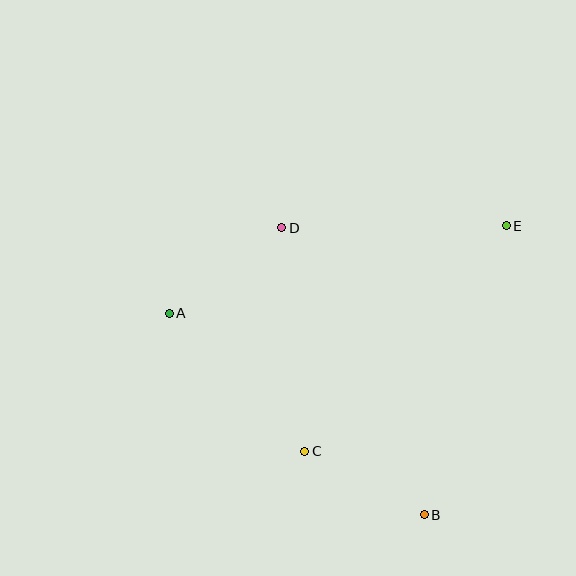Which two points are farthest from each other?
Points A and E are farthest from each other.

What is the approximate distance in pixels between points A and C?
The distance between A and C is approximately 193 pixels.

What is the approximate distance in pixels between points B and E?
The distance between B and E is approximately 301 pixels.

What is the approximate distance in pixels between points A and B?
The distance between A and B is approximately 325 pixels.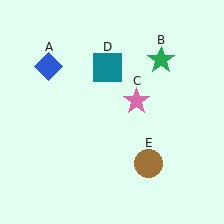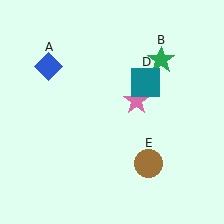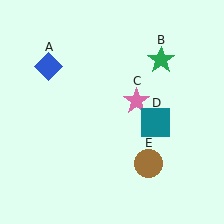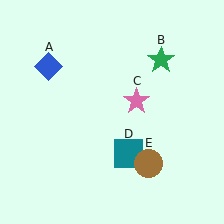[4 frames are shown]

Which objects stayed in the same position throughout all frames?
Blue diamond (object A) and green star (object B) and pink star (object C) and brown circle (object E) remained stationary.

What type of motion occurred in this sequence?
The teal square (object D) rotated clockwise around the center of the scene.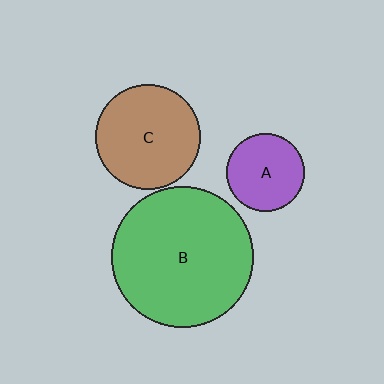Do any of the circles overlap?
No, none of the circles overlap.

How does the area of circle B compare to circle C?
Approximately 1.8 times.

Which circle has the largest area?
Circle B (green).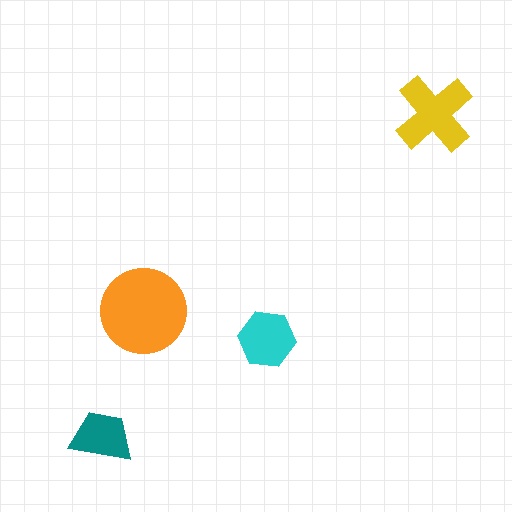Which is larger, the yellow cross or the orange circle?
The orange circle.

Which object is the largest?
The orange circle.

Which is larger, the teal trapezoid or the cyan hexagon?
The cyan hexagon.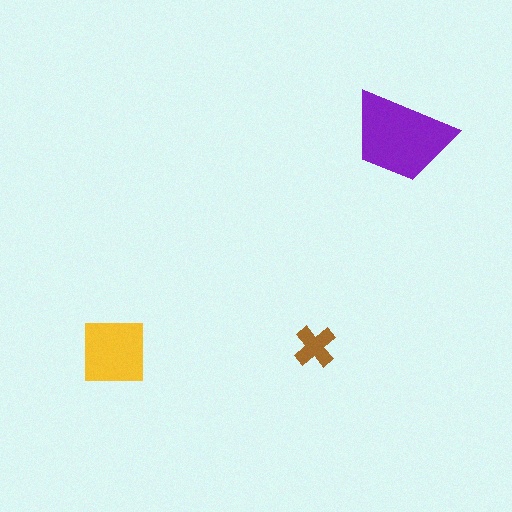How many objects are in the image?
There are 3 objects in the image.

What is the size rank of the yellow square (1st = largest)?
2nd.